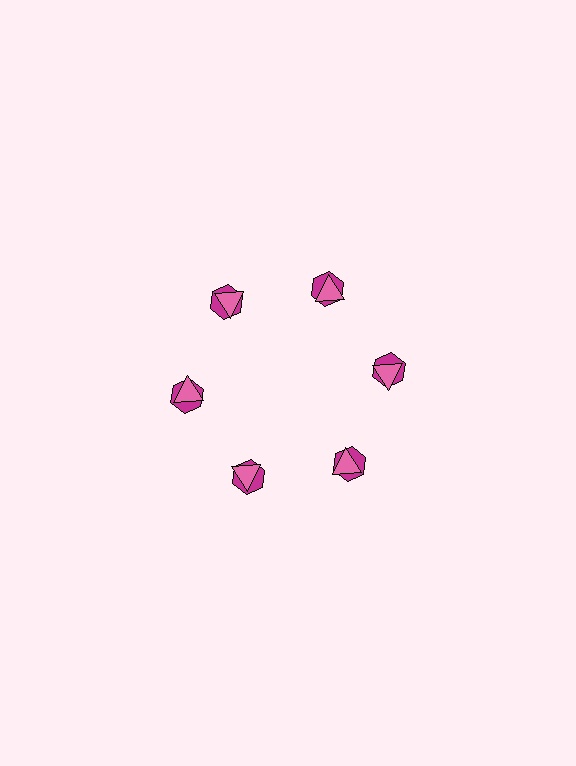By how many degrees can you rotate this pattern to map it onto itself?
The pattern maps onto itself every 60 degrees of rotation.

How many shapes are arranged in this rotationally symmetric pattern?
There are 12 shapes, arranged in 6 groups of 2.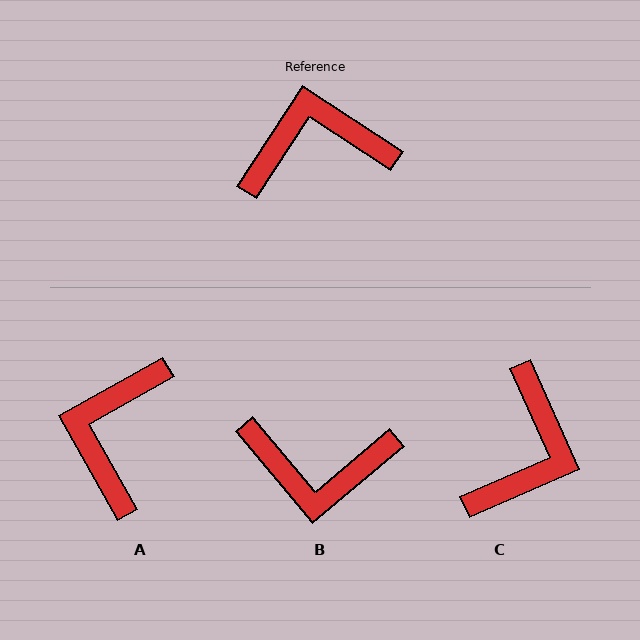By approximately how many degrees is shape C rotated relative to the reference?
Approximately 123 degrees clockwise.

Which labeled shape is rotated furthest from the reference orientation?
B, about 163 degrees away.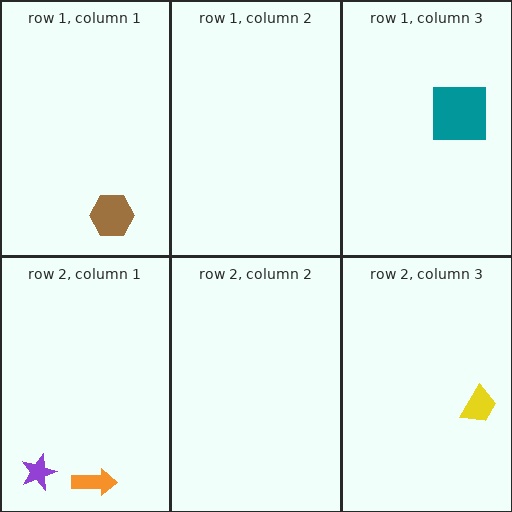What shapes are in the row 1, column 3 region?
The teal square.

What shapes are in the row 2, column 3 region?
The yellow trapezoid.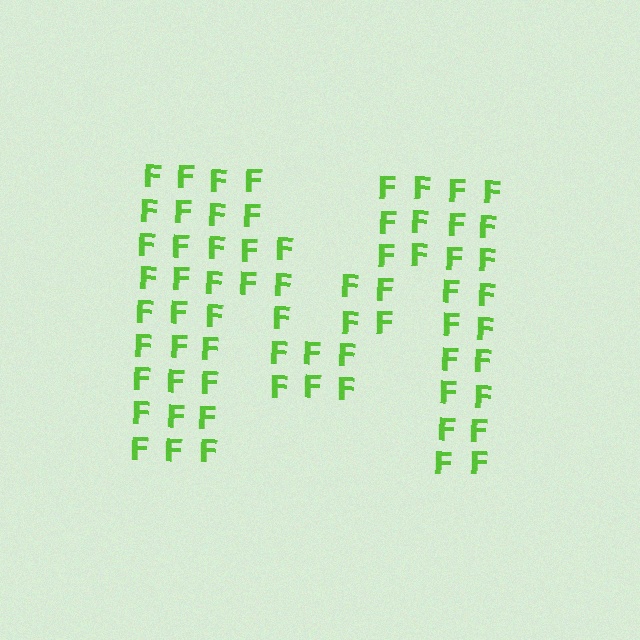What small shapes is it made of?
It is made of small letter F's.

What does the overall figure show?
The overall figure shows the letter M.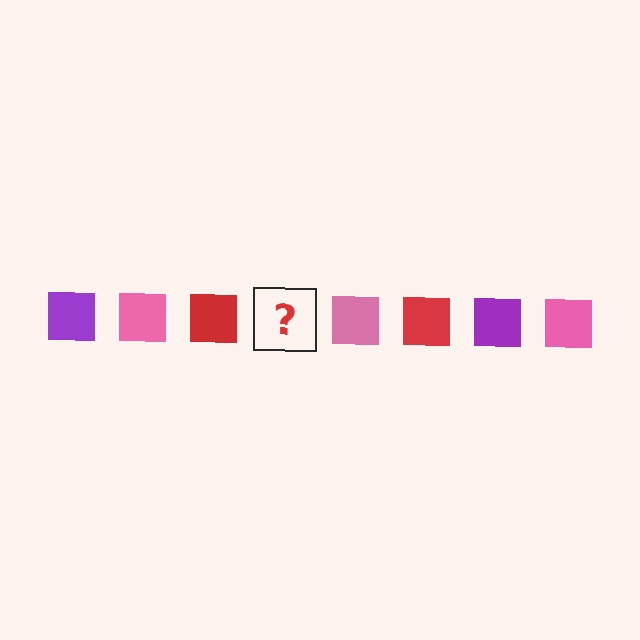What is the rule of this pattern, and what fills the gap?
The rule is that the pattern cycles through purple, pink, red squares. The gap should be filled with a purple square.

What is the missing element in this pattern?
The missing element is a purple square.